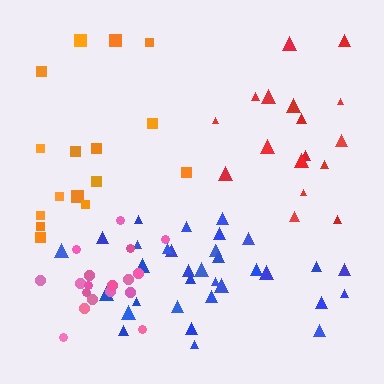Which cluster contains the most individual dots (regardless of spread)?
Blue (34).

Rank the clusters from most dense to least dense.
pink, blue, red, orange.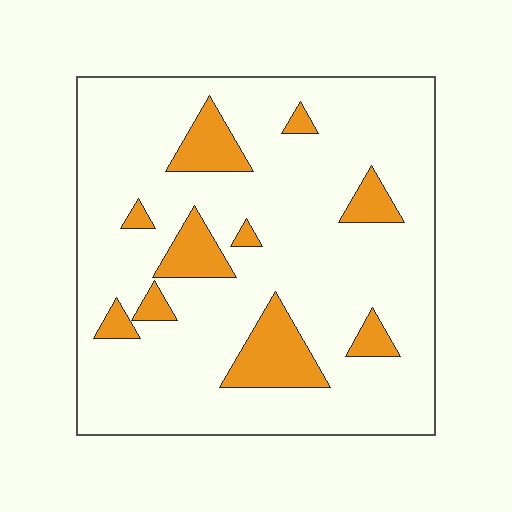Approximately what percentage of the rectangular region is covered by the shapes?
Approximately 15%.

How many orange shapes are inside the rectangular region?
10.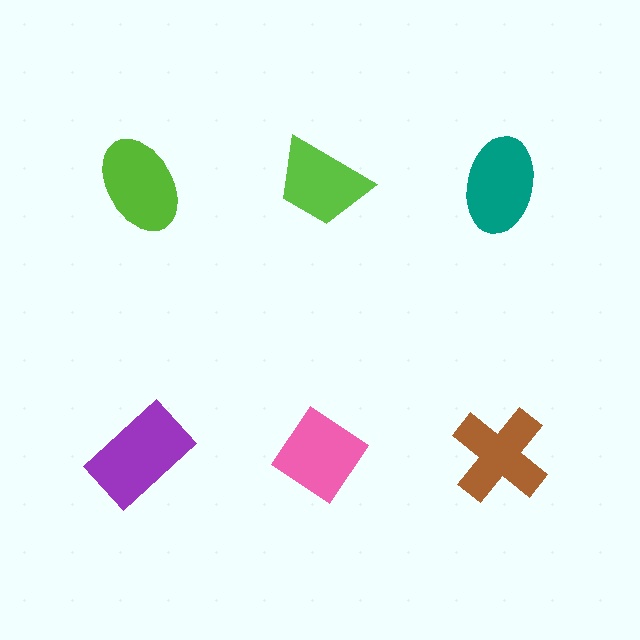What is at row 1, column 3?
A teal ellipse.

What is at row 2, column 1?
A purple rectangle.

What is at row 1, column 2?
A lime trapezoid.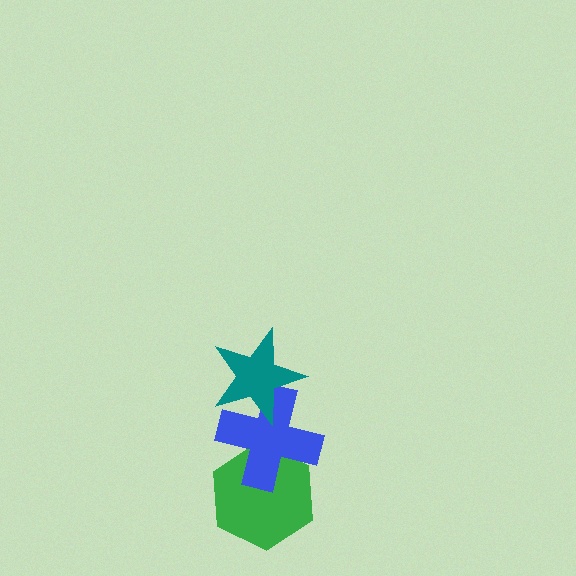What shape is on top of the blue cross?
The teal star is on top of the blue cross.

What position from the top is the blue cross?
The blue cross is 2nd from the top.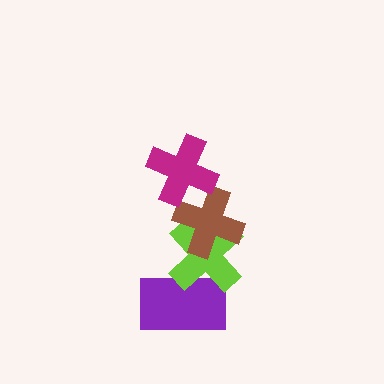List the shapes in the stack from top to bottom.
From top to bottom: the magenta cross, the brown cross, the lime cross, the purple rectangle.